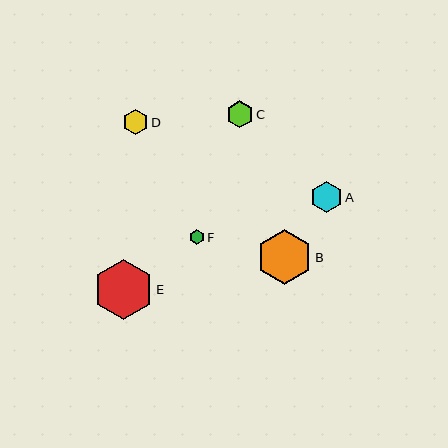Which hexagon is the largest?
Hexagon E is the largest with a size of approximately 60 pixels.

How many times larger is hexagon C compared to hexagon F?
Hexagon C is approximately 1.8 times the size of hexagon F.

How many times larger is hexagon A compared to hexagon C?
Hexagon A is approximately 1.2 times the size of hexagon C.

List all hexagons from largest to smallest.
From largest to smallest: E, B, A, C, D, F.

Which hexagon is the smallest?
Hexagon F is the smallest with a size of approximately 15 pixels.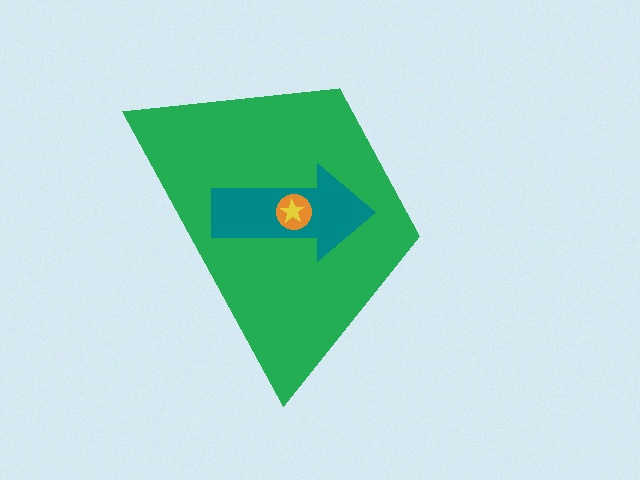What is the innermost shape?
The yellow star.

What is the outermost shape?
The green trapezoid.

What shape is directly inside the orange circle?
The yellow star.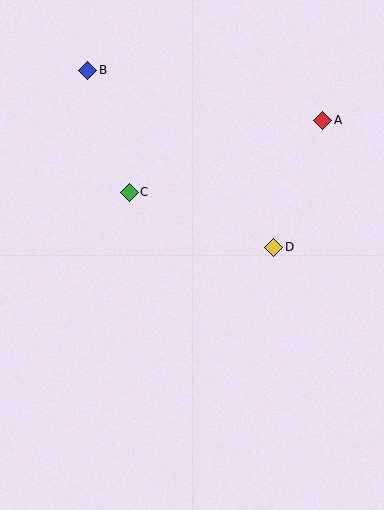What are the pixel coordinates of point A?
Point A is at (323, 120).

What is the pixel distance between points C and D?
The distance between C and D is 154 pixels.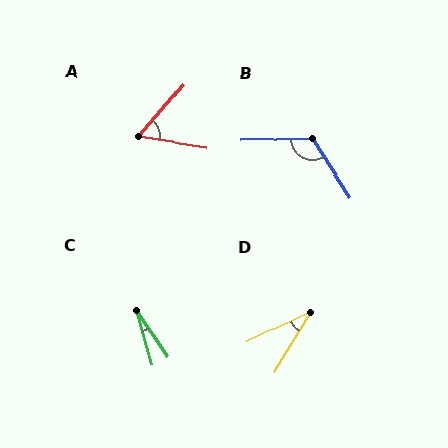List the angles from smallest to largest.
C (18°), D (33°), A (58°), B (121°).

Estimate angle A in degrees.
Approximately 58 degrees.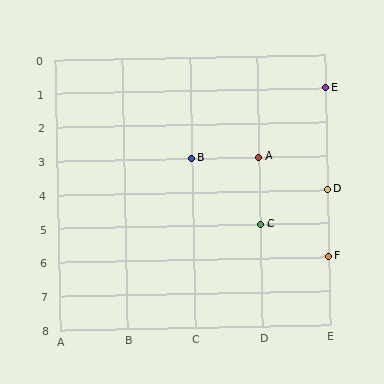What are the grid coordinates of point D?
Point D is at grid coordinates (E, 4).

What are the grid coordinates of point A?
Point A is at grid coordinates (D, 3).